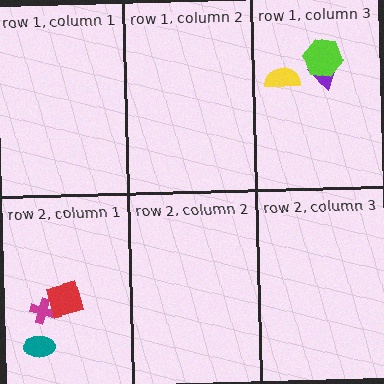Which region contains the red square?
The row 2, column 1 region.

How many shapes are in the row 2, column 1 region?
3.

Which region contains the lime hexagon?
The row 1, column 3 region.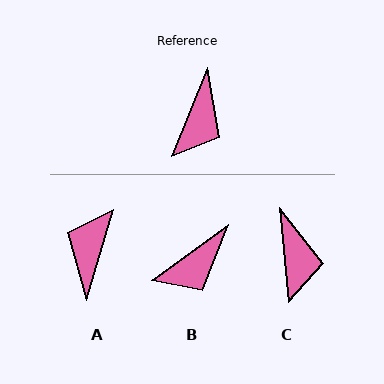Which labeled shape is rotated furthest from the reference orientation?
A, about 175 degrees away.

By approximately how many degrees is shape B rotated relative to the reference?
Approximately 32 degrees clockwise.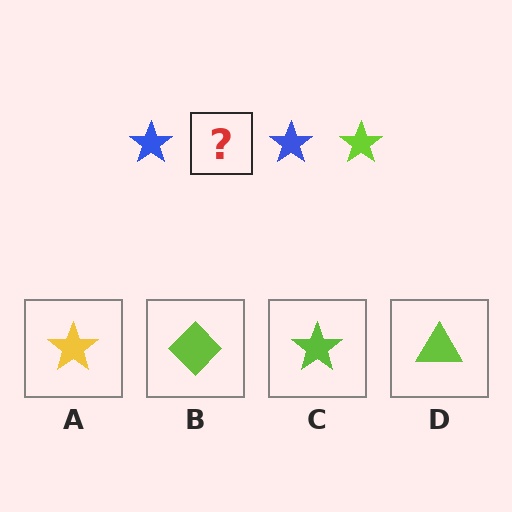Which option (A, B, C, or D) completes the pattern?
C.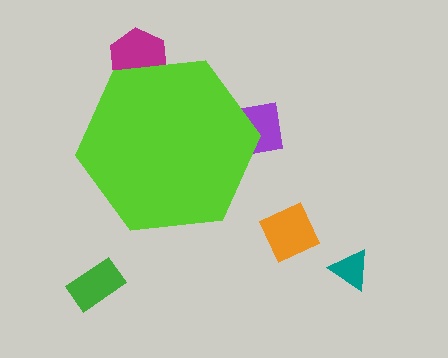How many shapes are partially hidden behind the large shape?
2 shapes are partially hidden.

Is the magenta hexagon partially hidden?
Yes, the magenta hexagon is partially hidden behind the lime hexagon.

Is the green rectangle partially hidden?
No, the green rectangle is fully visible.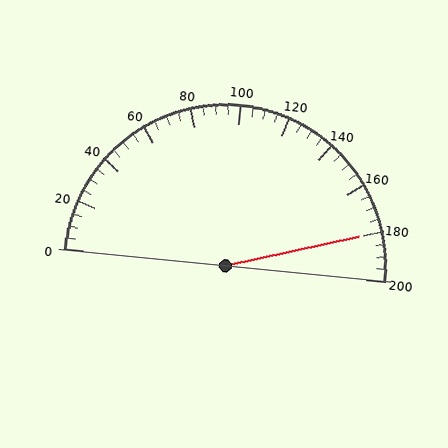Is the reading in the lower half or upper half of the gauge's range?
The reading is in the upper half of the range (0 to 200).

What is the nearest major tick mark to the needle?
The nearest major tick mark is 180.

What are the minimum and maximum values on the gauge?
The gauge ranges from 0 to 200.